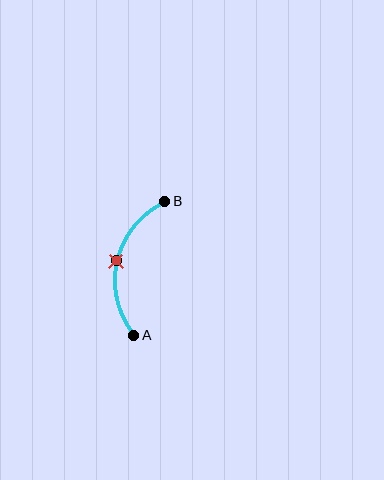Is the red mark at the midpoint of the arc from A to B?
Yes. The red mark lies on the arc at equal arc-length from both A and B — it is the arc midpoint.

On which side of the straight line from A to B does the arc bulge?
The arc bulges to the left of the straight line connecting A and B.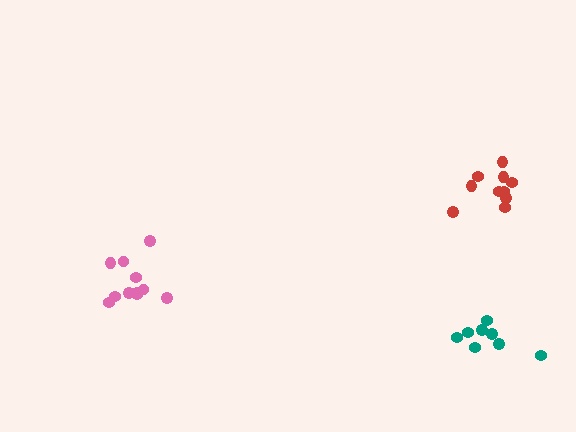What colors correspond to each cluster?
The clusters are colored: pink, red, teal.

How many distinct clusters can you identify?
There are 3 distinct clusters.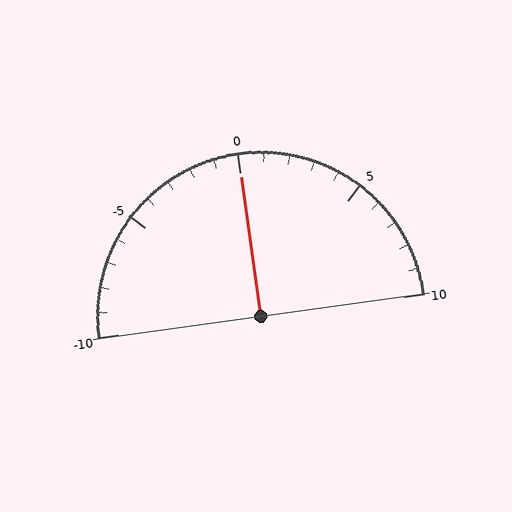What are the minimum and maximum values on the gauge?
The gauge ranges from -10 to 10.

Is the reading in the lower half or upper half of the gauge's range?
The reading is in the upper half of the range (-10 to 10).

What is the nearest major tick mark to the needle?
The nearest major tick mark is 0.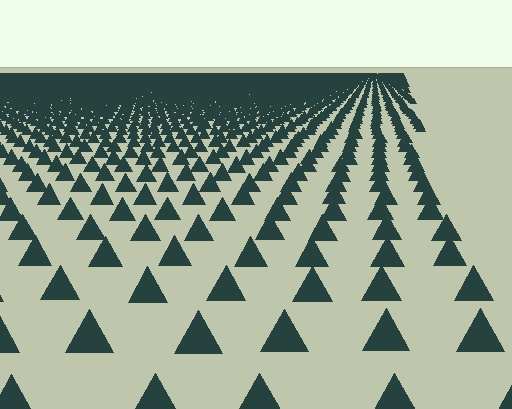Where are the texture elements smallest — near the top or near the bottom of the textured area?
Near the top.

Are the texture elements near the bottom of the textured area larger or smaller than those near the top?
Larger. Near the bottom, elements are closer to the viewer and appear at a bigger on-screen size.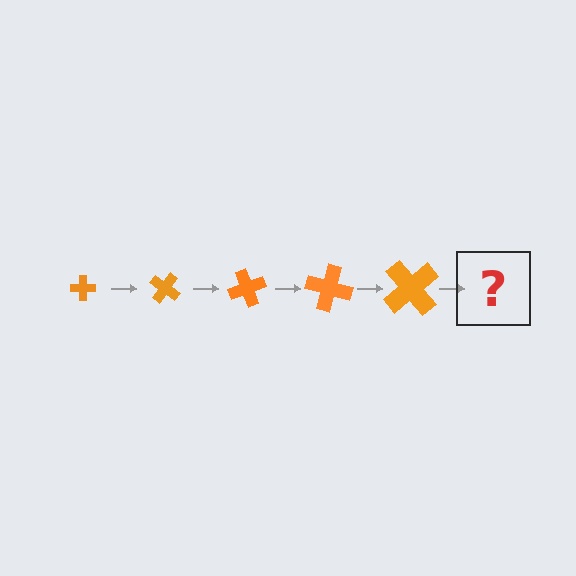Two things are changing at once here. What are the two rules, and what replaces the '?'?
The two rules are that the cross grows larger each step and it rotates 35 degrees each step. The '?' should be a cross, larger than the previous one and rotated 175 degrees from the start.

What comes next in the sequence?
The next element should be a cross, larger than the previous one and rotated 175 degrees from the start.